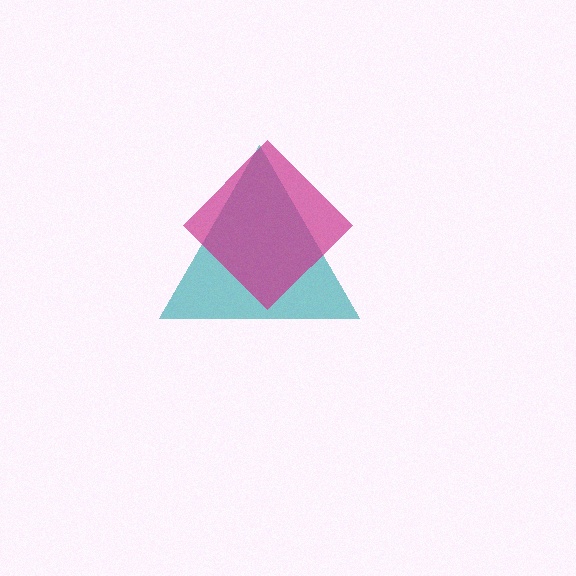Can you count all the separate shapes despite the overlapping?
Yes, there are 2 separate shapes.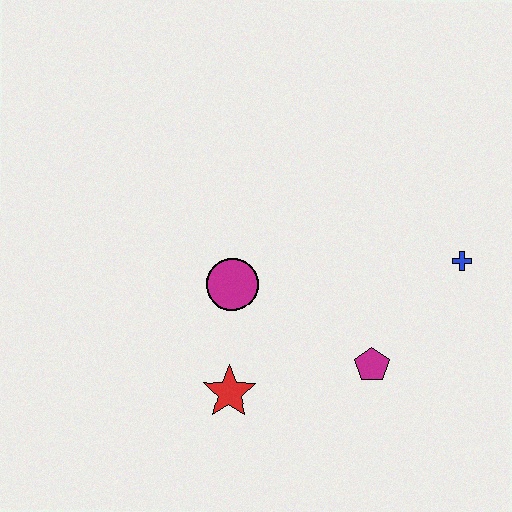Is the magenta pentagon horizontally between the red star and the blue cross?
Yes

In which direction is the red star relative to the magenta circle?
The red star is below the magenta circle.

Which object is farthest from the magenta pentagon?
The magenta circle is farthest from the magenta pentagon.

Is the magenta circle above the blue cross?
No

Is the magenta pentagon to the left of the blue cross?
Yes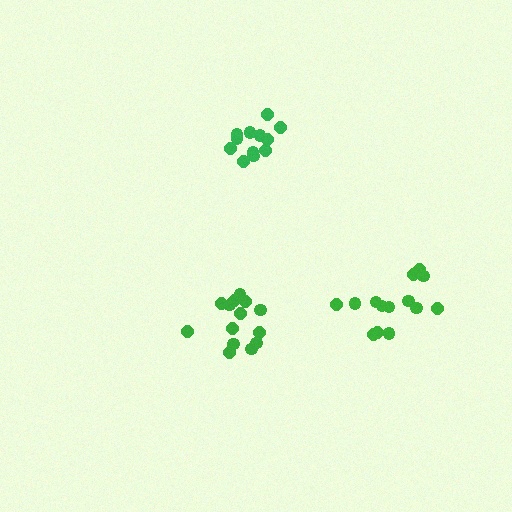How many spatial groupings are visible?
There are 3 spatial groupings.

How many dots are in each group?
Group 1: 14 dots, Group 2: 14 dots, Group 3: 12 dots (40 total).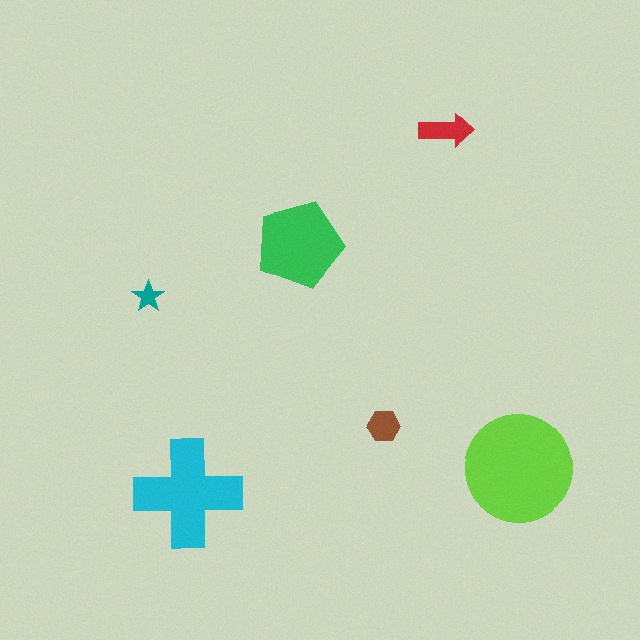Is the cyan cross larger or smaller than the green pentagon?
Larger.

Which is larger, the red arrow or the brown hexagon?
The red arrow.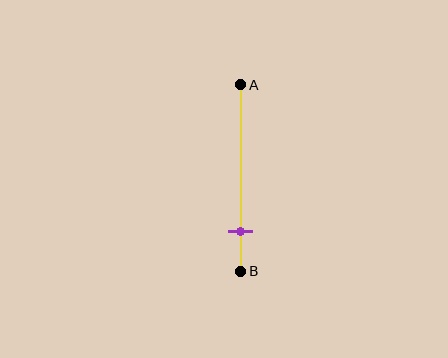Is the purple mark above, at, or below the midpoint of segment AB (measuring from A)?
The purple mark is below the midpoint of segment AB.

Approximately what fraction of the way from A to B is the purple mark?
The purple mark is approximately 80% of the way from A to B.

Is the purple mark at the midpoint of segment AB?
No, the mark is at about 80% from A, not at the 50% midpoint.